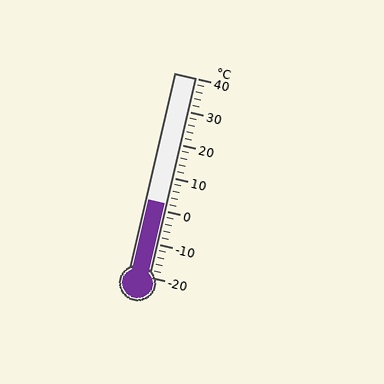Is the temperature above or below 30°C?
The temperature is below 30°C.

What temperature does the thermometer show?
The thermometer shows approximately 2°C.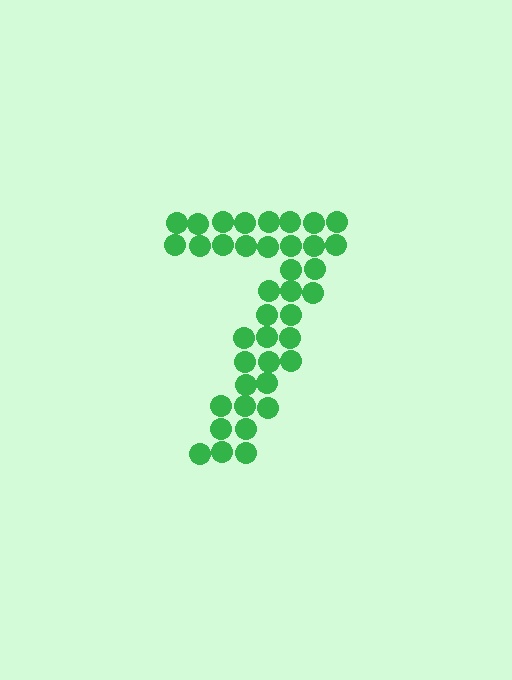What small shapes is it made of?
It is made of small circles.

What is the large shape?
The large shape is the digit 7.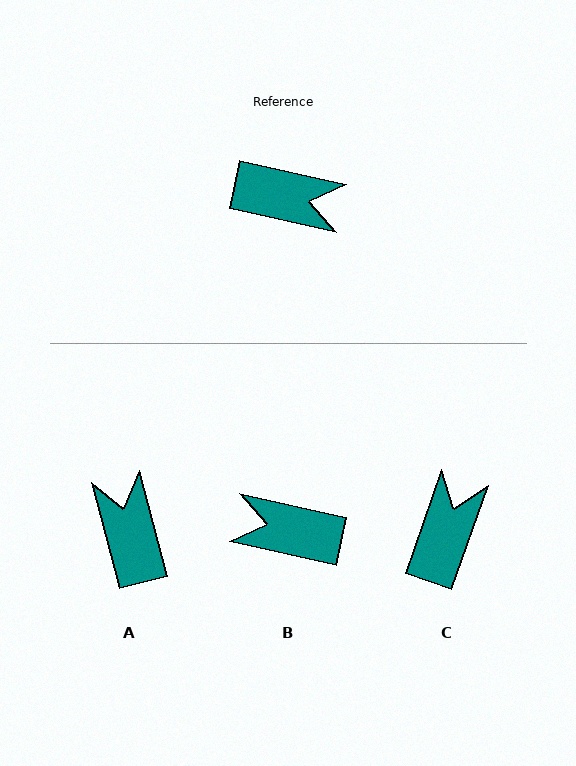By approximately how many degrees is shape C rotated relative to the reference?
Approximately 83 degrees counter-clockwise.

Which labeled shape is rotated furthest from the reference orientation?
B, about 180 degrees away.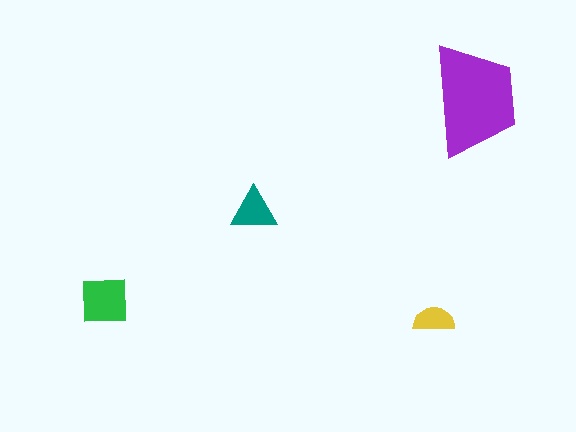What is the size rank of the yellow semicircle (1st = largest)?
4th.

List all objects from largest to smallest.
The purple trapezoid, the green square, the teal triangle, the yellow semicircle.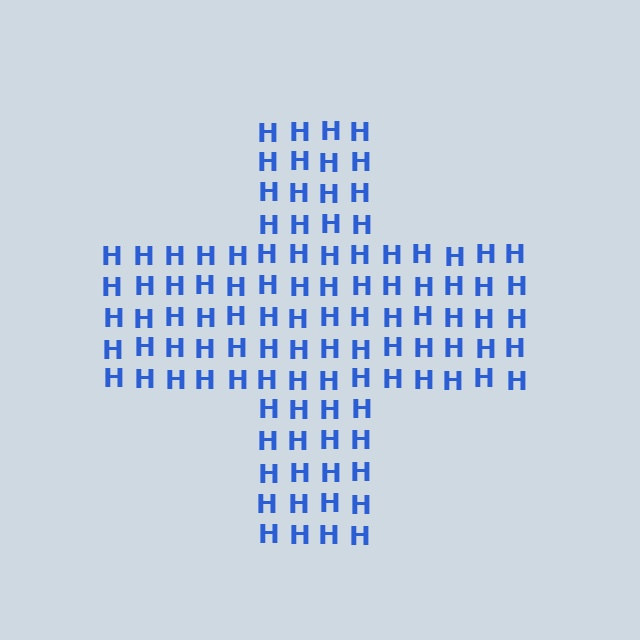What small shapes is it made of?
It is made of small letter H's.